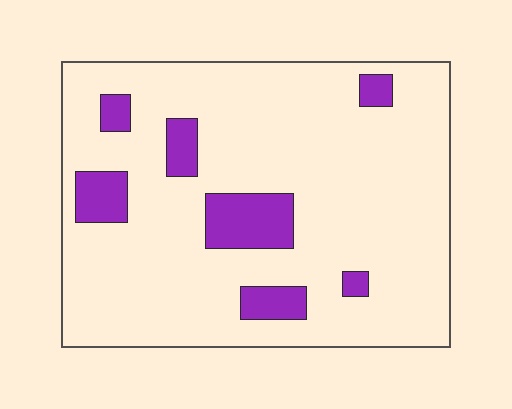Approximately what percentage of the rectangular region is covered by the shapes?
Approximately 15%.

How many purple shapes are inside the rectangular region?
7.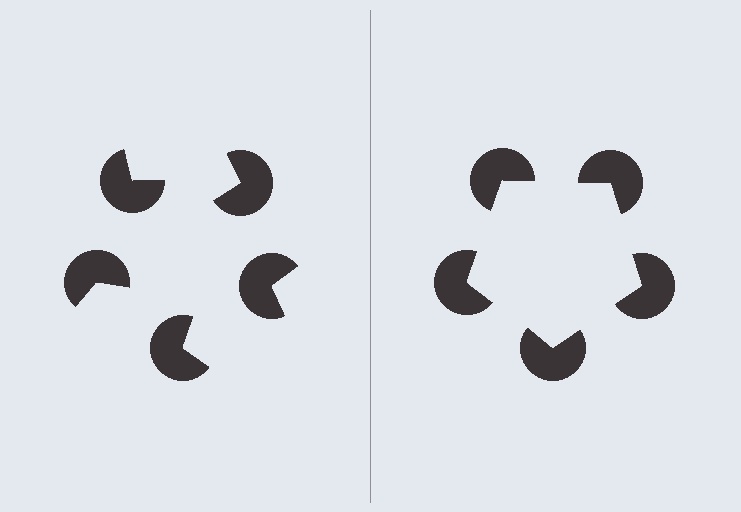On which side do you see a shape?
An illusory pentagon appears on the right side. On the left side the wedge cuts are rotated, so no coherent shape forms.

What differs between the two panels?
The pac-man discs are positioned identically on both sides; only the wedge orientations differ. On the right they align to a pentagon; on the left they are misaligned.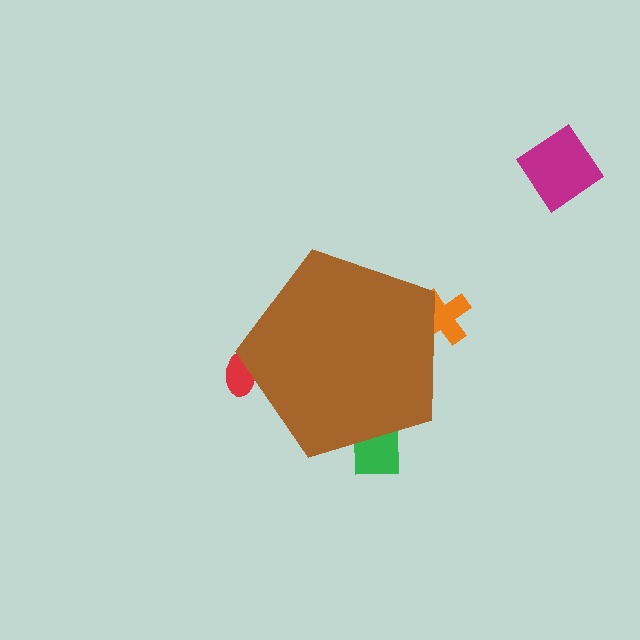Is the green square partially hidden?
Yes, the green square is partially hidden behind the brown pentagon.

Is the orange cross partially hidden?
Yes, the orange cross is partially hidden behind the brown pentagon.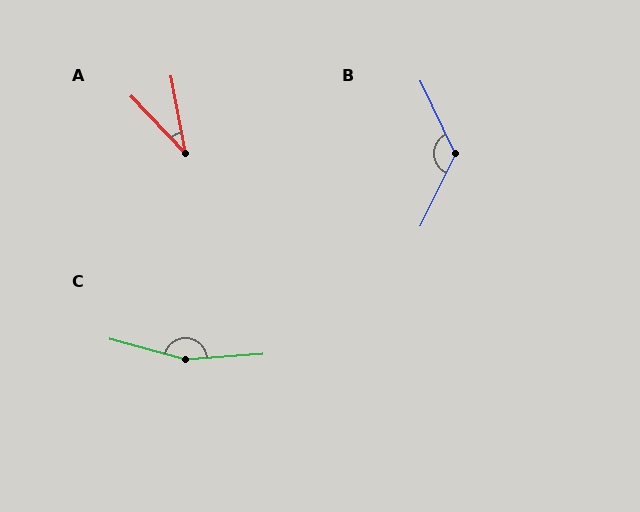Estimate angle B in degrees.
Approximately 128 degrees.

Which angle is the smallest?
A, at approximately 33 degrees.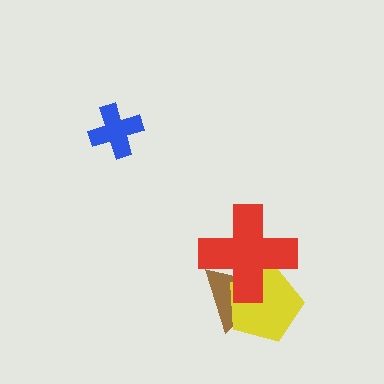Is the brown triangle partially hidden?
Yes, it is partially covered by another shape.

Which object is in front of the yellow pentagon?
The red cross is in front of the yellow pentagon.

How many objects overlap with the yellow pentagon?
2 objects overlap with the yellow pentagon.